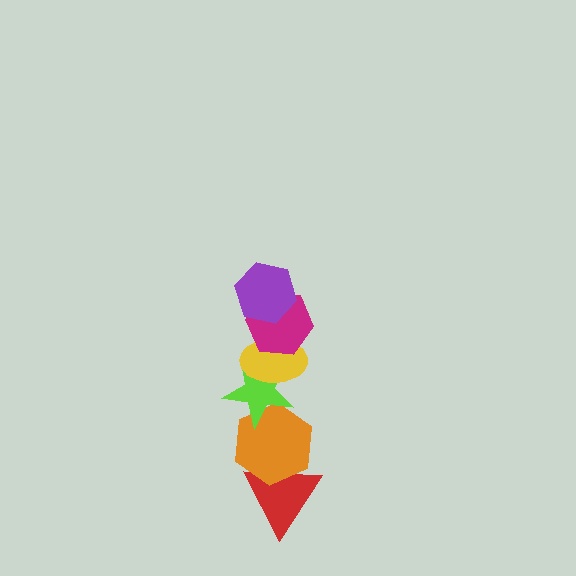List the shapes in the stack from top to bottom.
From top to bottom: the purple hexagon, the magenta hexagon, the yellow ellipse, the lime star, the orange hexagon, the red triangle.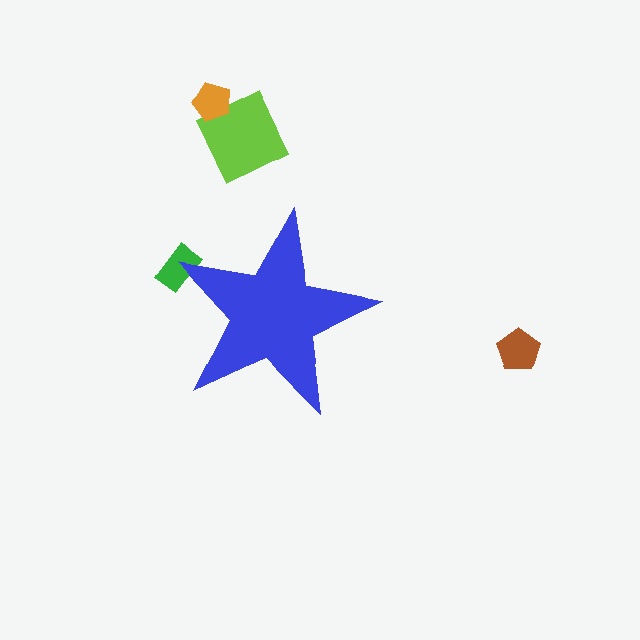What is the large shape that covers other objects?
A blue star.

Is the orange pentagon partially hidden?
No, the orange pentagon is fully visible.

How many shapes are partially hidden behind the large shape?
1 shape is partially hidden.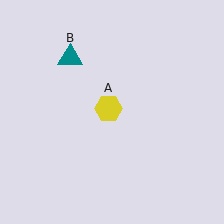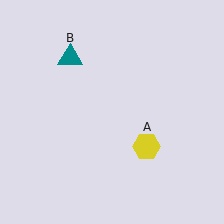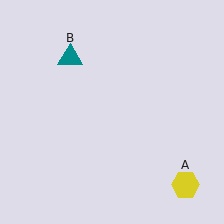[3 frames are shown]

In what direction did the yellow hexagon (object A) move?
The yellow hexagon (object A) moved down and to the right.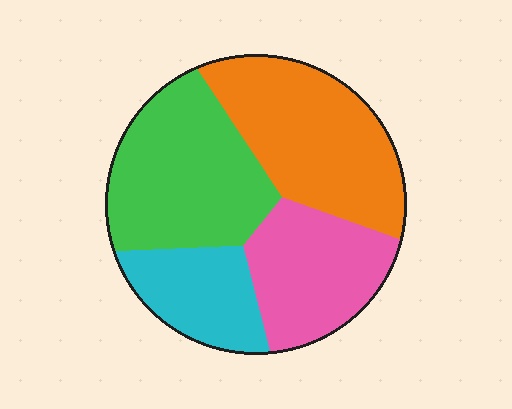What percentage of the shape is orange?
Orange covers roughly 30% of the shape.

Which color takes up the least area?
Cyan, at roughly 15%.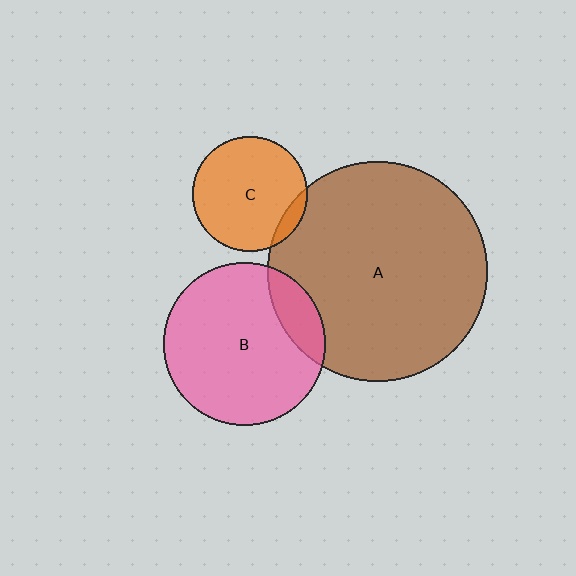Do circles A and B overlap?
Yes.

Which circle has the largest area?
Circle A (brown).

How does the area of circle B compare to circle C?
Approximately 2.0 times.